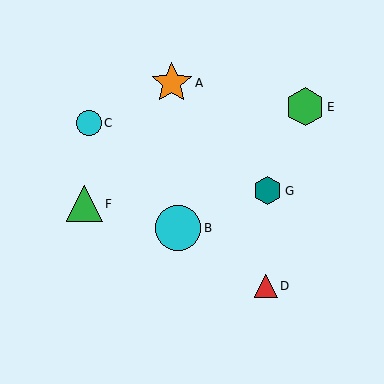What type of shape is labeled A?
Shape A is an orange star.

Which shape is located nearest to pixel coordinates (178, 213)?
The cyan circle (labeled B) at (178, 228) is nearest to that location.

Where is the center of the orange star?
The center of the orange star is at (172, 83).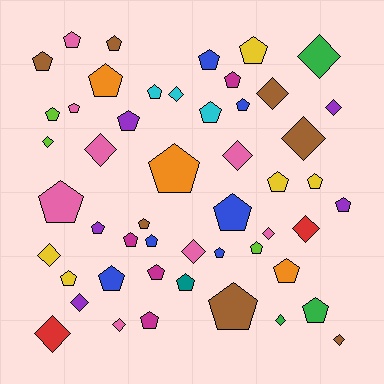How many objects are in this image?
There are 50 objects.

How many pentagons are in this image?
There are 33 pentagons.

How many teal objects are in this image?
There is 1 teal object.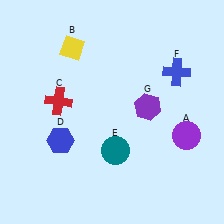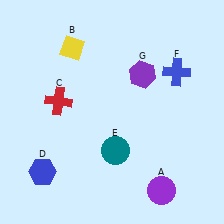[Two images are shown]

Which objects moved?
The objects that moved are: the purple circle (A), the blue hexagon (D), the purple hexagon (G).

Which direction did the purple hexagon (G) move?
The purple hexagon (G) moved up.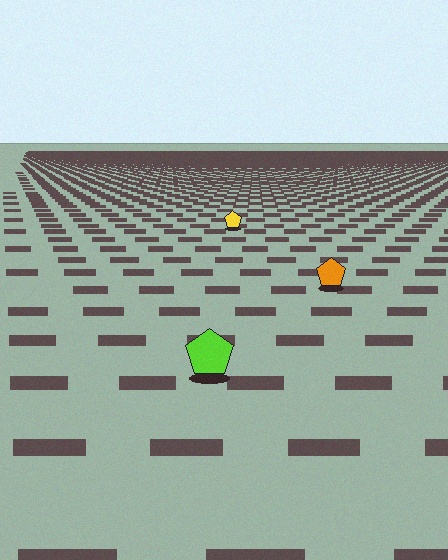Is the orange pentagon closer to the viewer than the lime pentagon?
No. The lime pentagon is closer — you can tell from the texture gradient: the ground texture is coarser near it.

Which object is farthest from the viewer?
The yellow pentagon is farthest from the viewer. It appears smaller and the ground texture around it is denser.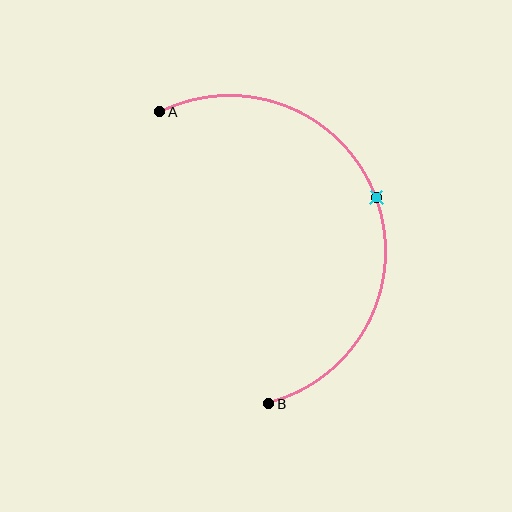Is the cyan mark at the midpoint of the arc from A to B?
Yes. The cyan mark lies on the arc at equal arc-length from both A and B — it is the arc midpoint.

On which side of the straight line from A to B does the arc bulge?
The arc bulges to the right of the straight line connecting A and B.